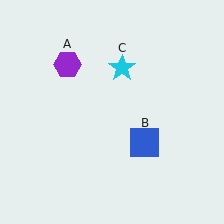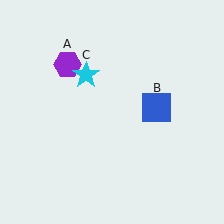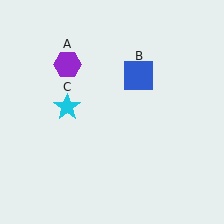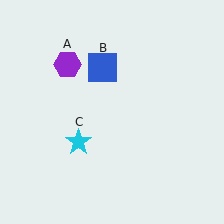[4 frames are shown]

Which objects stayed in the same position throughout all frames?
Purple hexagon (object A) remained stationary.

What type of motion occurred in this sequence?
The blue square (object B), cyan star (object C) rotated counterclockwise around the center of the scene.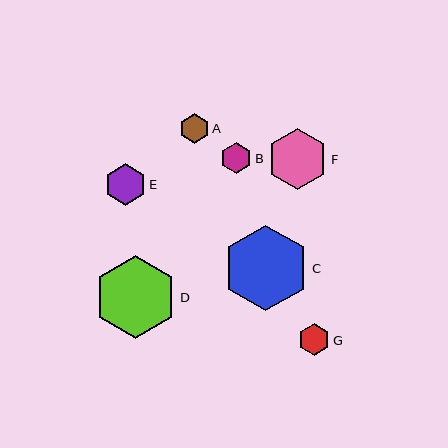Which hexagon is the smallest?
Hexagon A is the smallest with a size of approximately 29 pixels.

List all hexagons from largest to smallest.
From largest to smallest: C, D, F, E, G, B, A.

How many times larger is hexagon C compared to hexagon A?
Hexagon C is approximately 2.9 times the size of hexagon A.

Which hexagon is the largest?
Hexagon C is the largest with a size of approximately 86 pixels.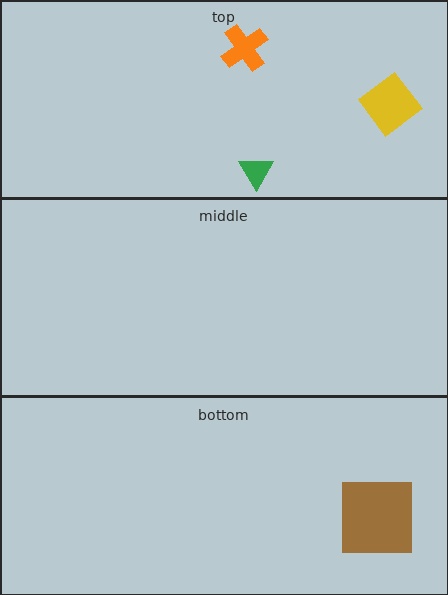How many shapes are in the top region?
3.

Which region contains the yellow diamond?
The top region.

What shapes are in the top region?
The yellow diamond, the green triangle, the orange cross.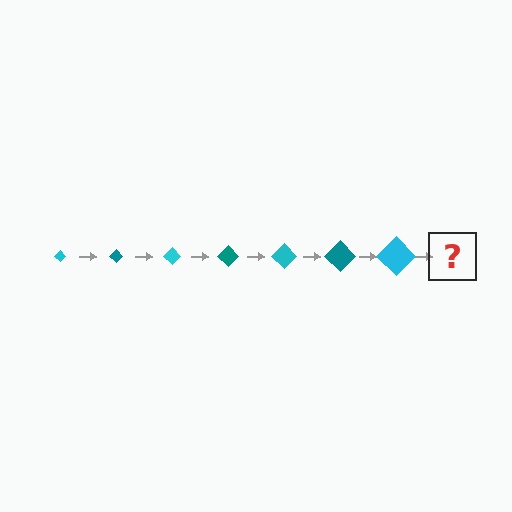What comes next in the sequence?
The next element should be a teal diamond, larger than the previous one.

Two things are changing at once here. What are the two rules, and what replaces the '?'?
The two rules are that the diamond grows larger each step and the color cycles through cyan and teal. The '?' should be a teal diamond, larger than the previous one.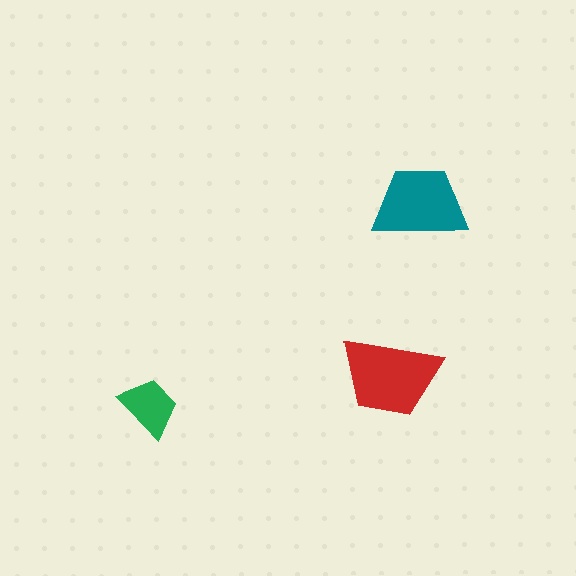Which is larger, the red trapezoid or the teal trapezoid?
The red one.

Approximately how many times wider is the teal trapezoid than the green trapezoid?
About 1.5 times wider.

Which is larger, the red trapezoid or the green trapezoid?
The red one.